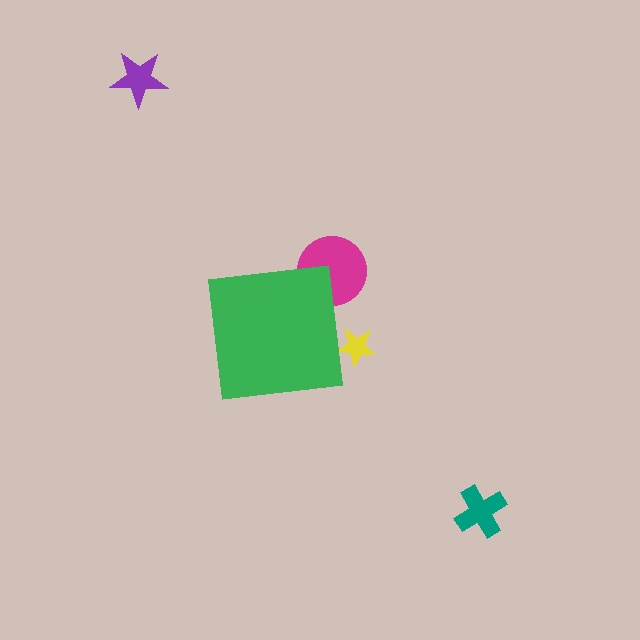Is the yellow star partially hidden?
Yes, the yellow star is partially hidden behind the green square.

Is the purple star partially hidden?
No, the purple star is fully visible.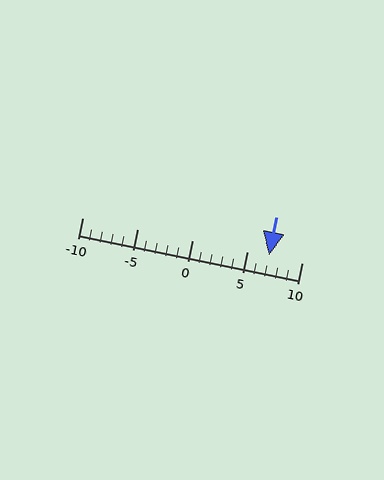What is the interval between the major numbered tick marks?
The major tick marks are spaced 5 units apart.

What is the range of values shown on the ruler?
The ruler shows values from -10 to 10.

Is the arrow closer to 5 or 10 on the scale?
The arrow is closer to 5.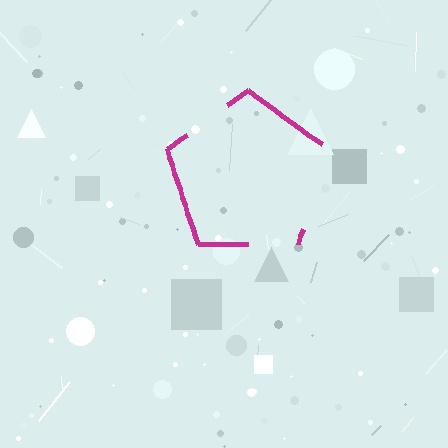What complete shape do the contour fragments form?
The contour fragments form a pentagon.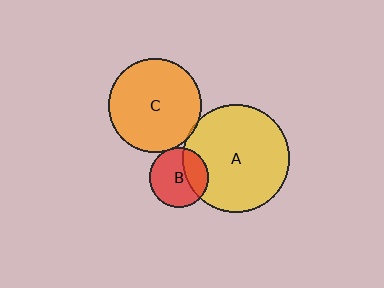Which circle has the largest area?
Circle A (yellow).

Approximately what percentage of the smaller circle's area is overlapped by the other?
Approximately 5%.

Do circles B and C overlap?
Yes.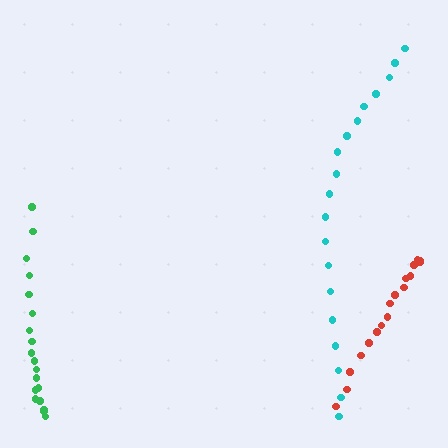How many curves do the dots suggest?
There are 3 distinct paths.